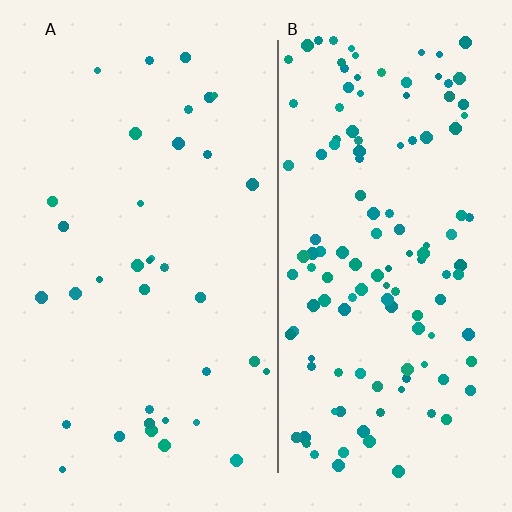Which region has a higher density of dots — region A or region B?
B (the right).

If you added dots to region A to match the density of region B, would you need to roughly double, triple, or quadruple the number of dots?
Approximately quadruple.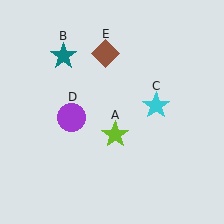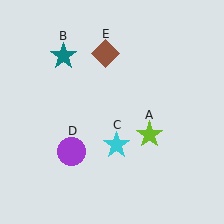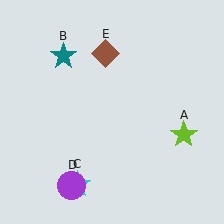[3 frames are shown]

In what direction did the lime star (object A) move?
The lime star (object A) moved right.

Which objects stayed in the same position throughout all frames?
Teal star (object B) and brown diamond (object E) remained stationary.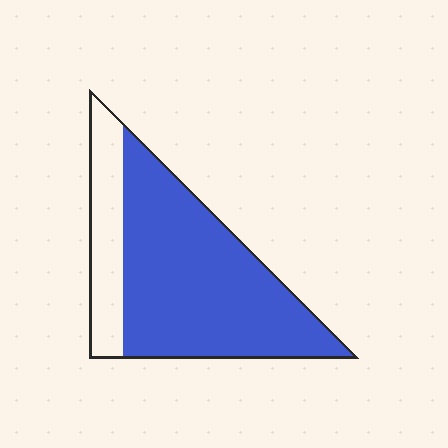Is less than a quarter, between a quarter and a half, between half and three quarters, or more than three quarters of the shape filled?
More than three quarters.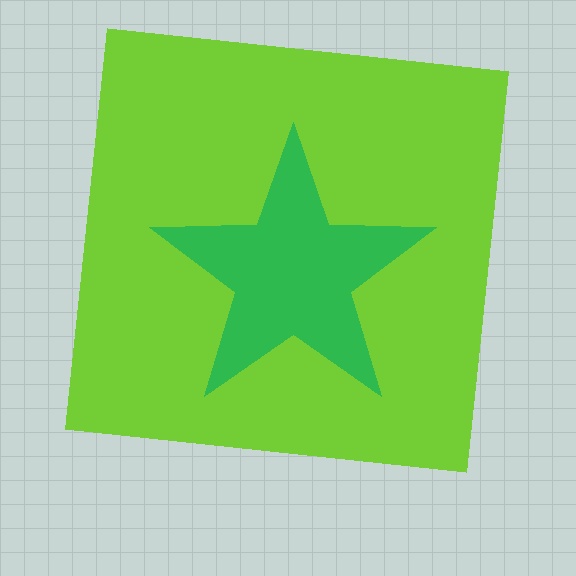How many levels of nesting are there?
2.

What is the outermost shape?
The lime square.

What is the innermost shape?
The green star.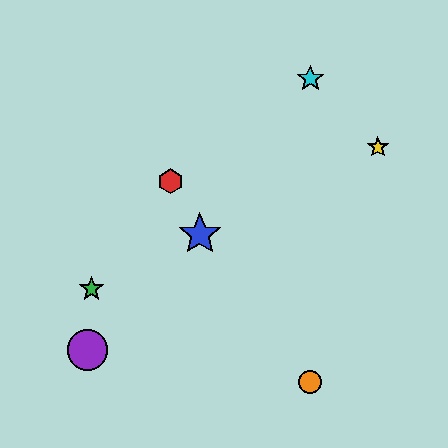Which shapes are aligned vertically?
The orange circle, the cyan star are aligned vertically.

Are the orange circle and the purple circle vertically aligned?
No, the orange circle is at x≈310 and the purple circle is at x≈88.